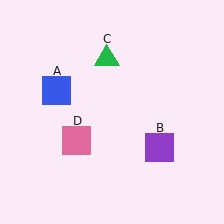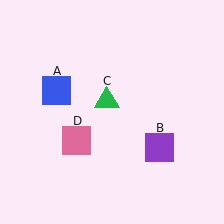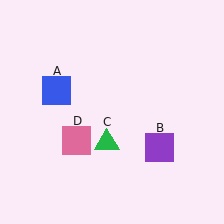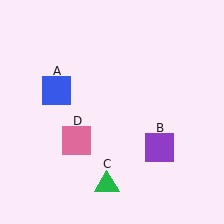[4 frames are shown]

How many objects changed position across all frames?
1 object changed position: green triangle (object C).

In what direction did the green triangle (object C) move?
The green triangle (object C) moved down.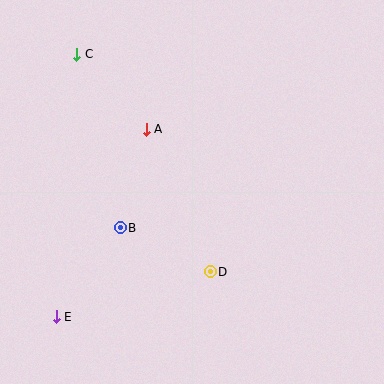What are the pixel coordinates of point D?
Point D is at (210, 272).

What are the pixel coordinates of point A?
Point A is at (146, 129).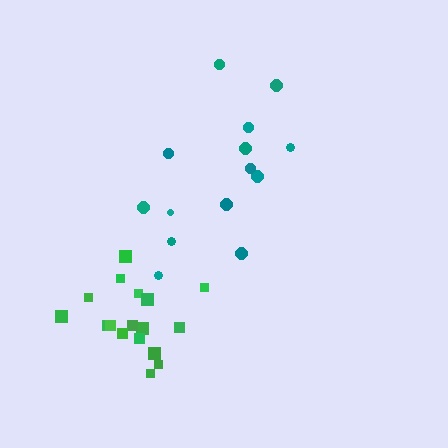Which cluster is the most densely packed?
Green.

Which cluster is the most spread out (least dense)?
Teal.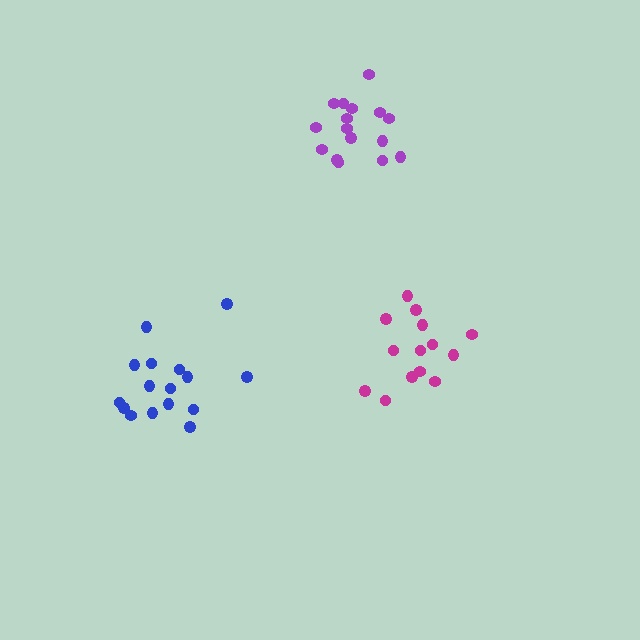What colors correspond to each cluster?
The clusters are colored: magenta, purple, blue.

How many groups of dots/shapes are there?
There are 3 groups.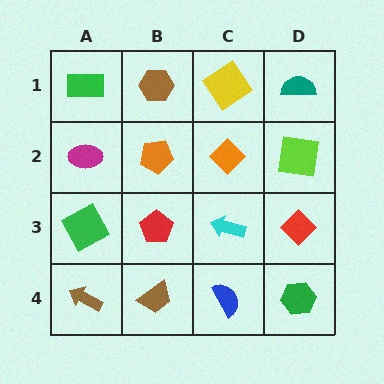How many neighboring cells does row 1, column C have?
3.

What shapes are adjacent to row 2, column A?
A green rectangle (row 1, column A), a green square (row 3, column A), an orange pentagon (row 2, column B).